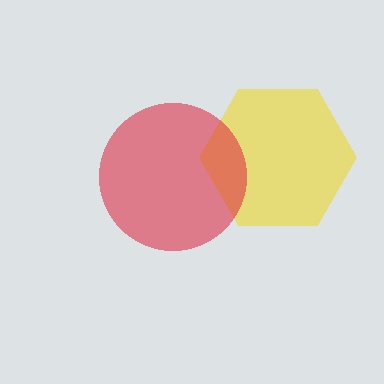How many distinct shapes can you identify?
There are 2 distinct shapes: a yellow hexagon, a red circle.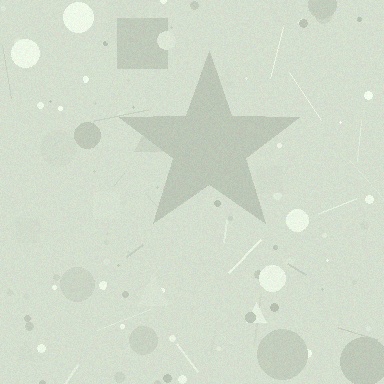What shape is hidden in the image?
A star is hidden in the image.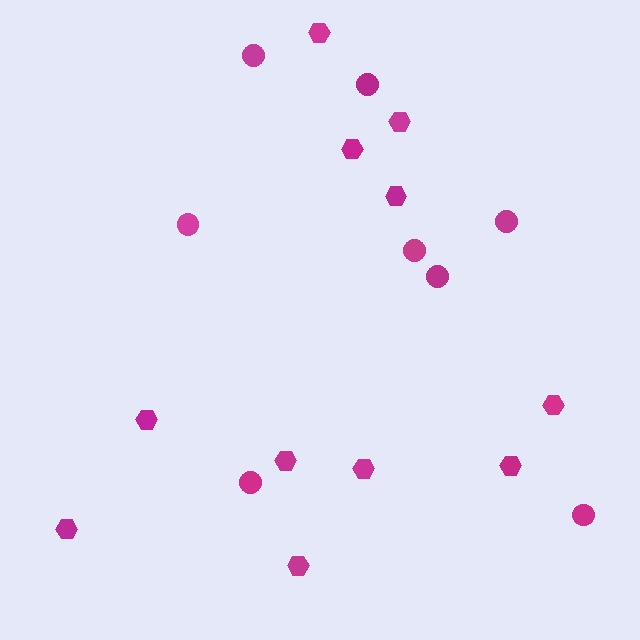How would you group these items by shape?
There are 2 groups: one group of circles (8) and one group of hexagons (11).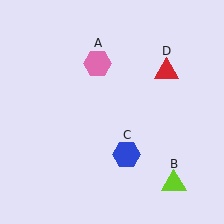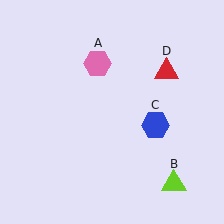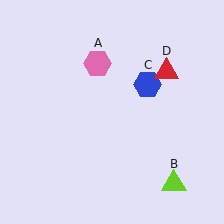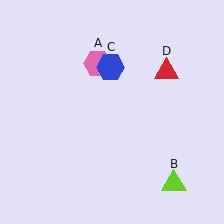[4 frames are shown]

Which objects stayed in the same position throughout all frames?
Pink hexagon (object A) and lime triangle (object B) and red triangle (object D) remained stationary.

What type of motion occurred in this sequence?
The blue hexagon (object C) rotated counterclockwise around the center of the scene.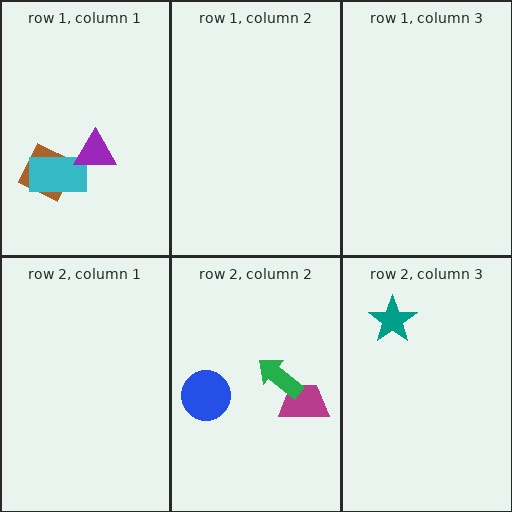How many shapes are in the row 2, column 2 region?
3.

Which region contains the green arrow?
The row 2, column 2 region.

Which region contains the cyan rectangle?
The row 1, column 1 region.